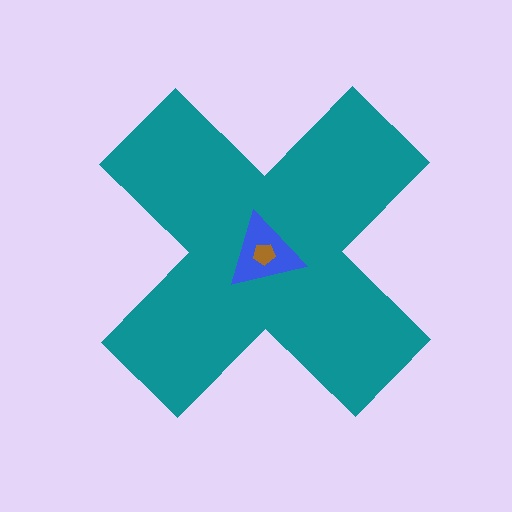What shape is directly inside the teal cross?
The blue triangle.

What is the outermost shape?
The teal cross.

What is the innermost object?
The brown pentagon.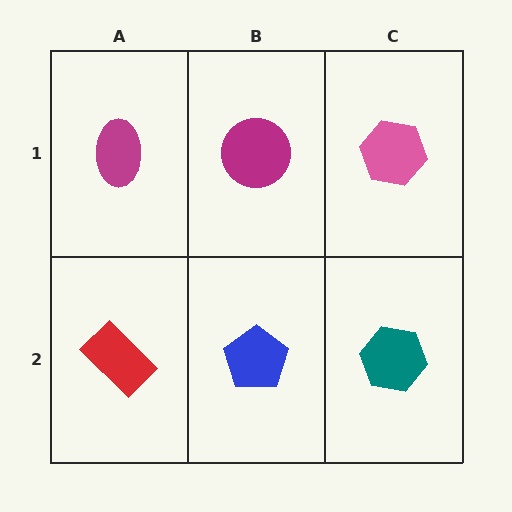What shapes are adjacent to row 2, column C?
A pink hexagon (row 1, column C), a blue pentagon (row 2, column B).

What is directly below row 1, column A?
A red rectangle.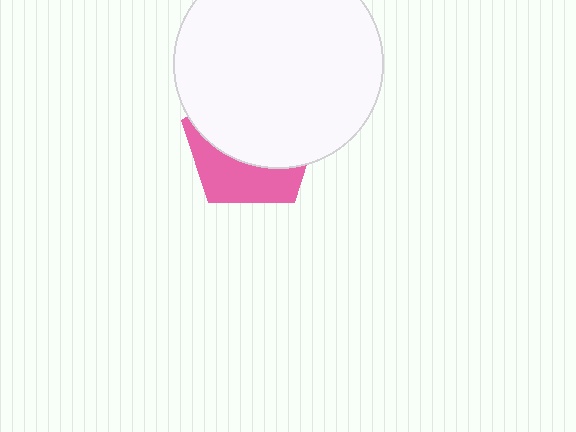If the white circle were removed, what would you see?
You would see the complete pink pentagon.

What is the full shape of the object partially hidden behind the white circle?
The partially hidden object is a pink pentagon.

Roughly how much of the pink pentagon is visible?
A small part of it is visible (roughly 36%).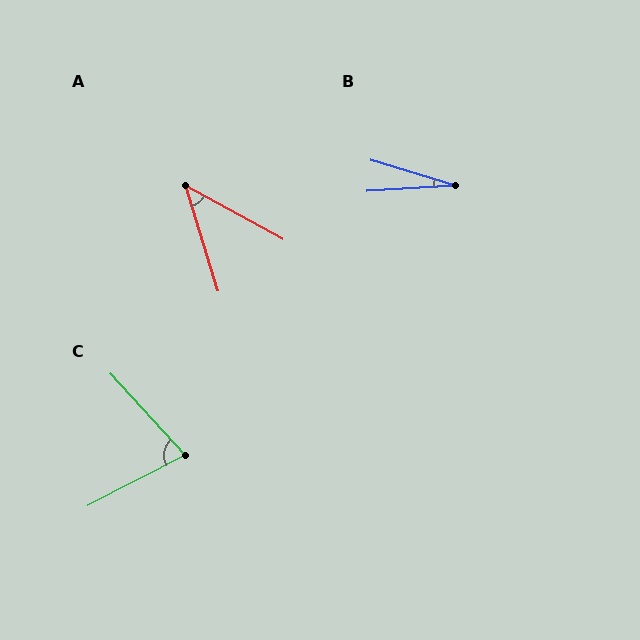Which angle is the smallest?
B, at approximately 21 degrees.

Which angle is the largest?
C, at approximately 75 degrees.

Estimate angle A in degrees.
Approximately 44 degrees.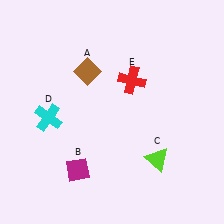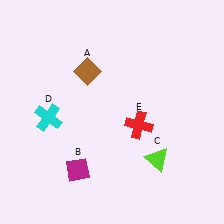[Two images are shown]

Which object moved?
The red cross (E) moved down.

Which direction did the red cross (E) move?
The red cross (E) moved down.